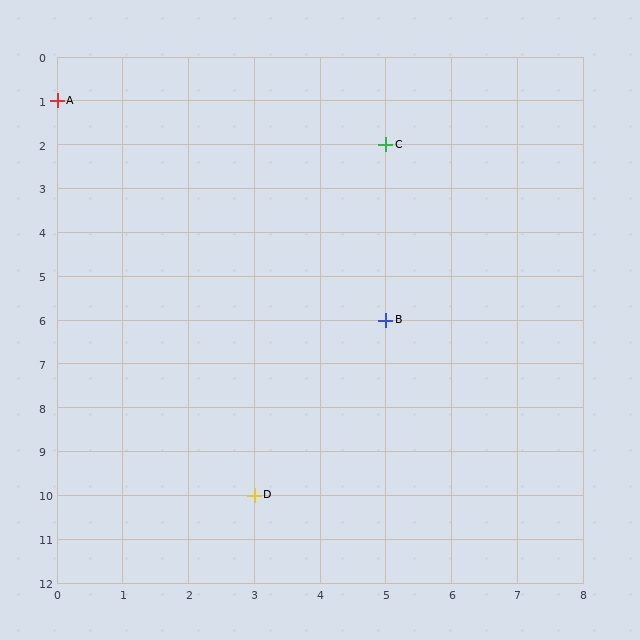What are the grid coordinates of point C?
Point C is at grid coordinates (5, 2).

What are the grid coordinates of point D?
Point D is at grid coordinates (3, 10).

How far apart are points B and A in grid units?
Points B and A are 5 columns and 5 rows apart (about 7.1 grid units diagonally).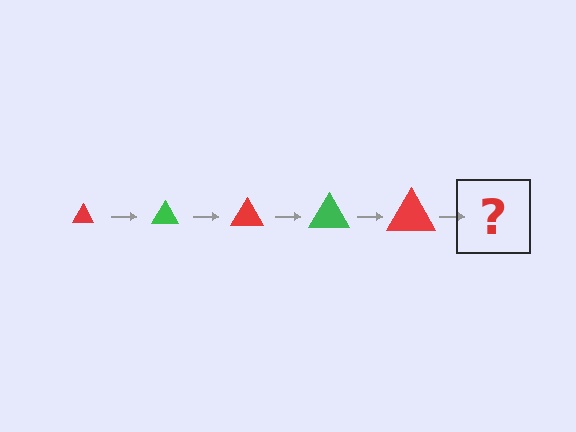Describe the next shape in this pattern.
It should be a green triangle, larger than the previous one.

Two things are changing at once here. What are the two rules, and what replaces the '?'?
The two rules are that the triangle grows larger each step and the color cycles through red and green. The '?' should be a green triangle, larger than the previous one.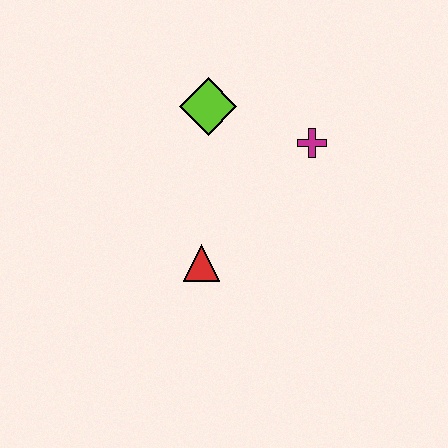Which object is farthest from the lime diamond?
The red triangle is farthest from the lime diamond.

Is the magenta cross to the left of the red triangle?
No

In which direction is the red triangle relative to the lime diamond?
The red triangle is below the lime diamond.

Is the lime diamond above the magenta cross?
Yes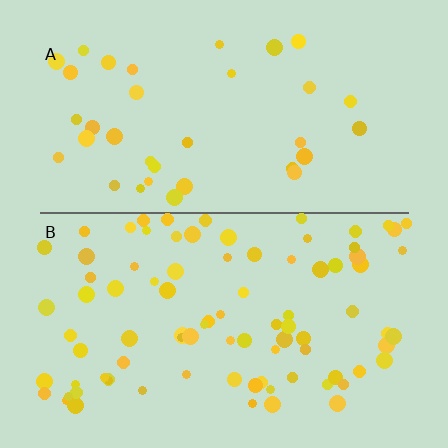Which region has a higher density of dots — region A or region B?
B (the bottom).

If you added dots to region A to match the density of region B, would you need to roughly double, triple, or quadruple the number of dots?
Approximately double.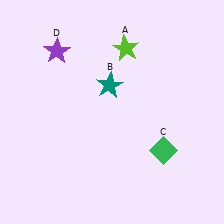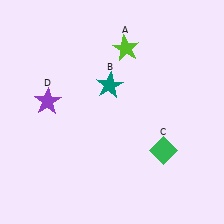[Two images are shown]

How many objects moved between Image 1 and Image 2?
1 object moved between the two images.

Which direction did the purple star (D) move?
The purple star (D) moved down.